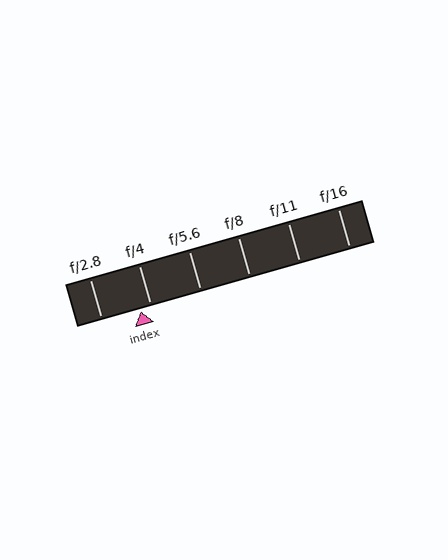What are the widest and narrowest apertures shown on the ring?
The widest aperture shown is f/2.8 and the narrowest is f/16.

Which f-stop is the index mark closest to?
The index mark is closest to f/4.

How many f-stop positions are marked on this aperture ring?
There are 6 f-stop positions marked.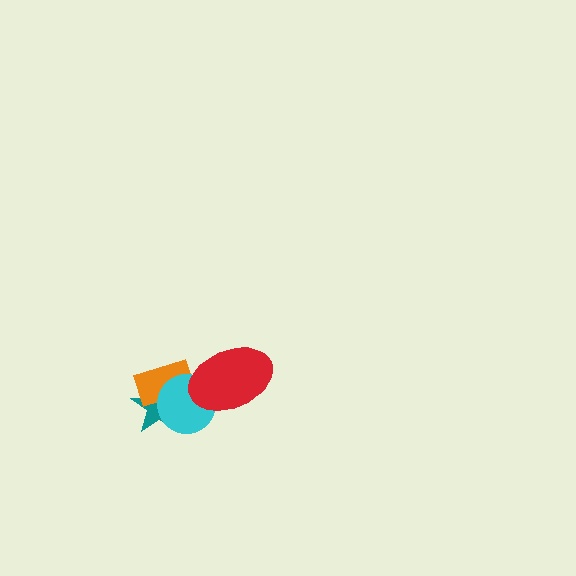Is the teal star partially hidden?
Yes, it is partially covered by another shape.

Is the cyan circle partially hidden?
Yes, it is partially covered by another shape.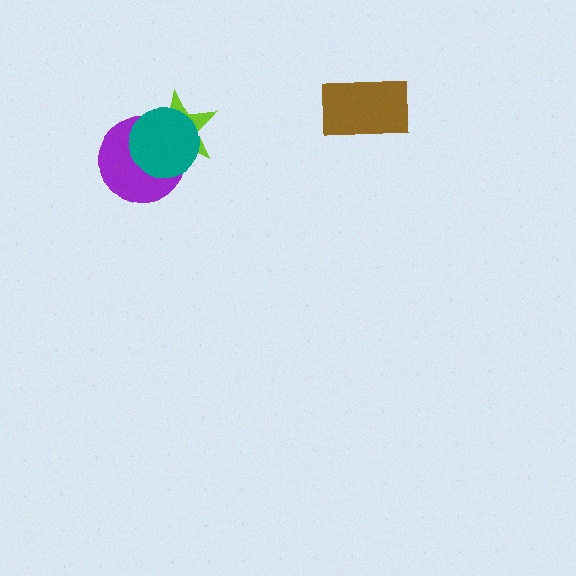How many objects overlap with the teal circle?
2 objects overlap with the teal circle.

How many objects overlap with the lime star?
2 objects overlap with the lime star.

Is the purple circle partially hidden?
Yes, it is partially covered by another shape.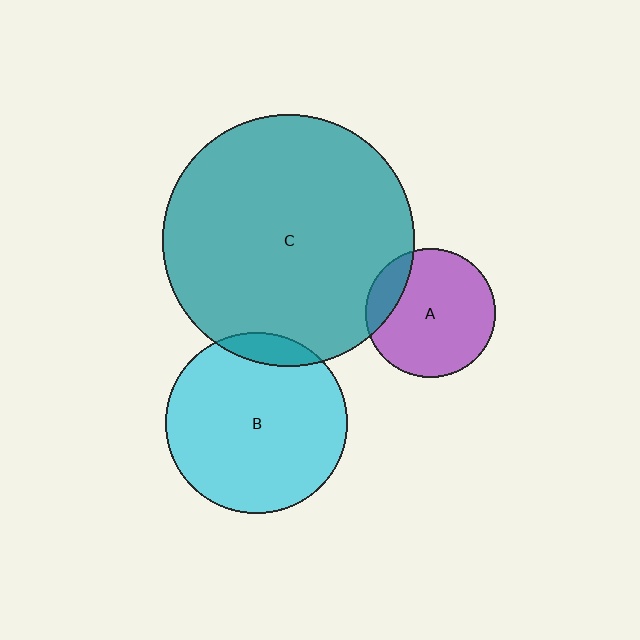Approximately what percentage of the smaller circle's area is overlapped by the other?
Approximately 10%.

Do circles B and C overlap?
Yes.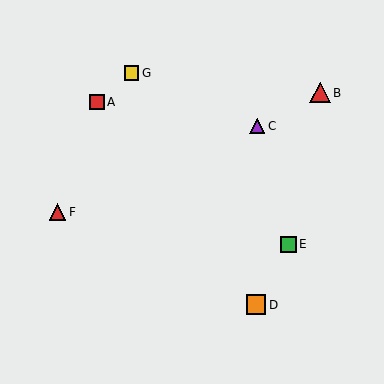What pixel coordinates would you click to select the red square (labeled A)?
Click at (97, 102) to select the red square A.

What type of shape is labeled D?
Shape D is an orange square.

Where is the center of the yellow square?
The center of the yellow square is at (132, 73).